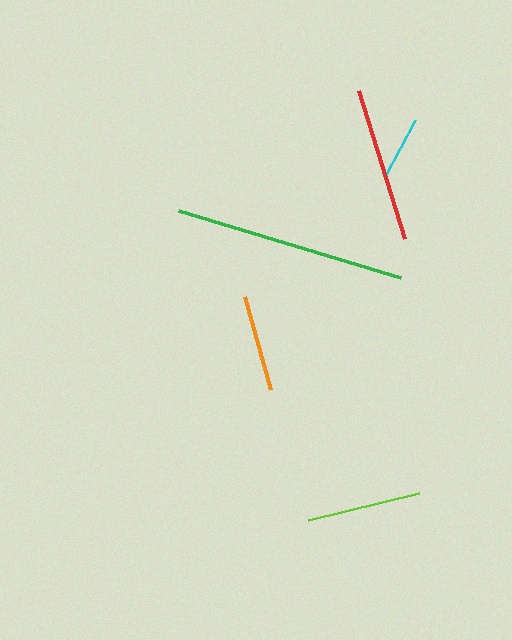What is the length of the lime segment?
The lime segment is approximately 114 pixels long.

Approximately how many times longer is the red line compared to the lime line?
The red line is approximately 1.3 times the length of the lime line.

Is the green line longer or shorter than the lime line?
The green line is longer than the lime line.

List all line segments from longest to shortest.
From longest to shortest: green, red, lime, orange, cyan.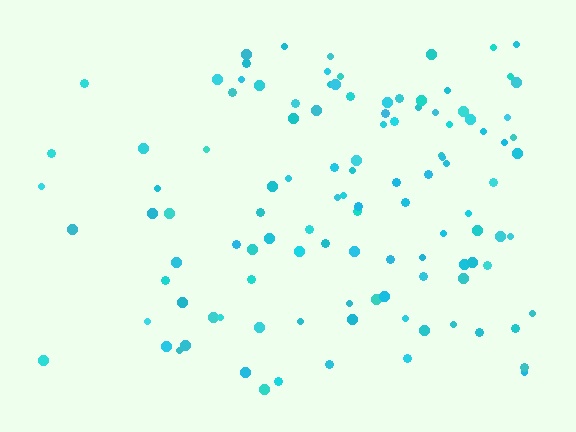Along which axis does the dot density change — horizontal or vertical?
Horizontal.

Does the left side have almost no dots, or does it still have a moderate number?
Still a moderate number, just noticeably fewer than the right.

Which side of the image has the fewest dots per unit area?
The left.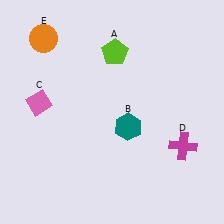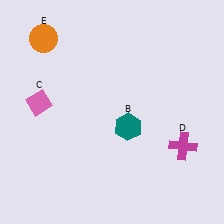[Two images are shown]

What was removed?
The lime pentagon (A) was removed in Image 2.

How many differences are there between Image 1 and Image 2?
There is 1 difference between the two images.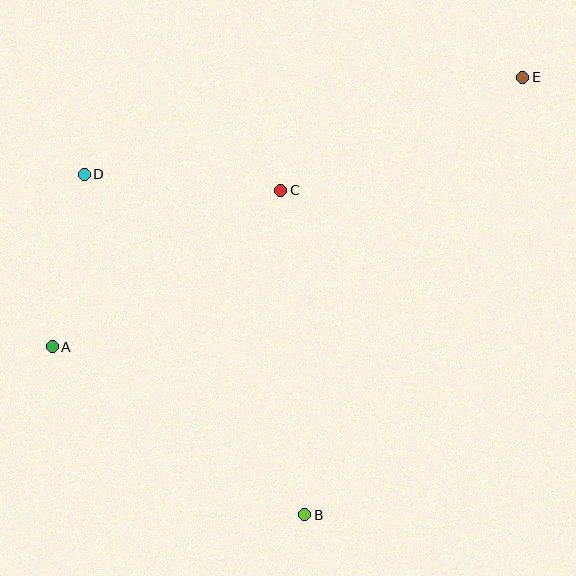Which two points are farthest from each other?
Points A and E are farthest from each other.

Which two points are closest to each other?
Points A and D are closest to each other.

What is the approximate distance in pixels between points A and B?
The distance between A and B is approximately 304 pixels.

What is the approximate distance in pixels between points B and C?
The distance between B and C is approximately 326 pixels.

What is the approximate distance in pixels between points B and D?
The distance between B and D is approximately 406 pixels.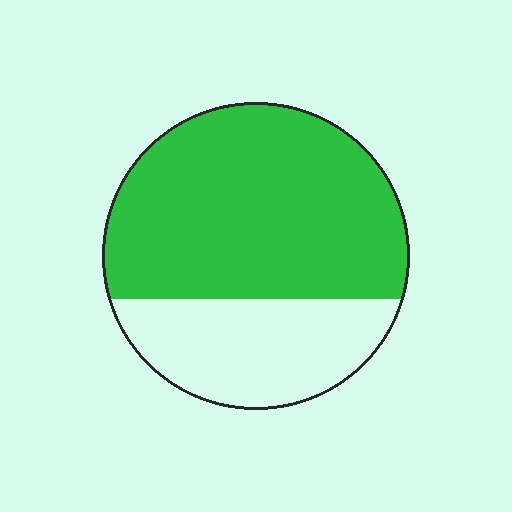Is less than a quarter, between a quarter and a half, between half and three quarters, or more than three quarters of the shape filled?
Between half and three quarters.